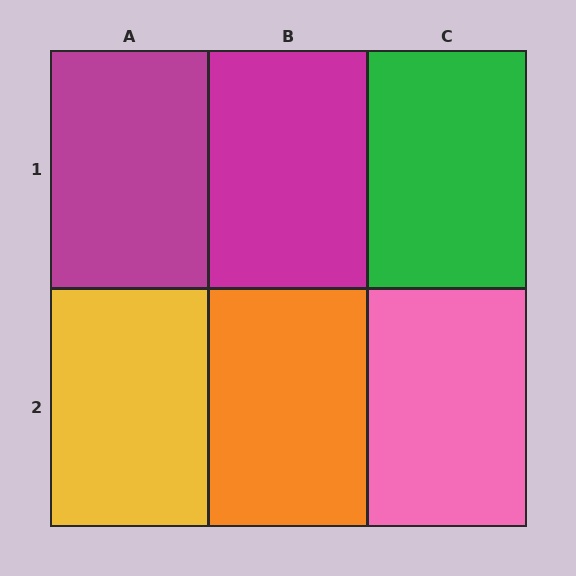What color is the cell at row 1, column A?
Magenta.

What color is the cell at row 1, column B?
Magenta.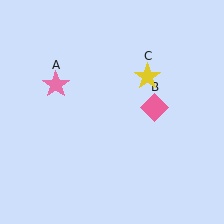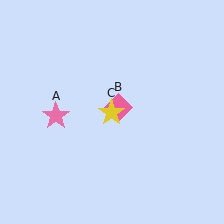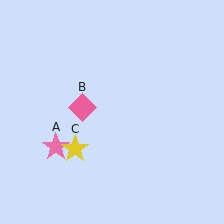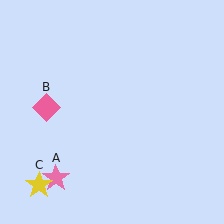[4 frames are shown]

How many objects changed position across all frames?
3 objects changed position: pink star (object A), pink diamond (object B), yellow star (object C).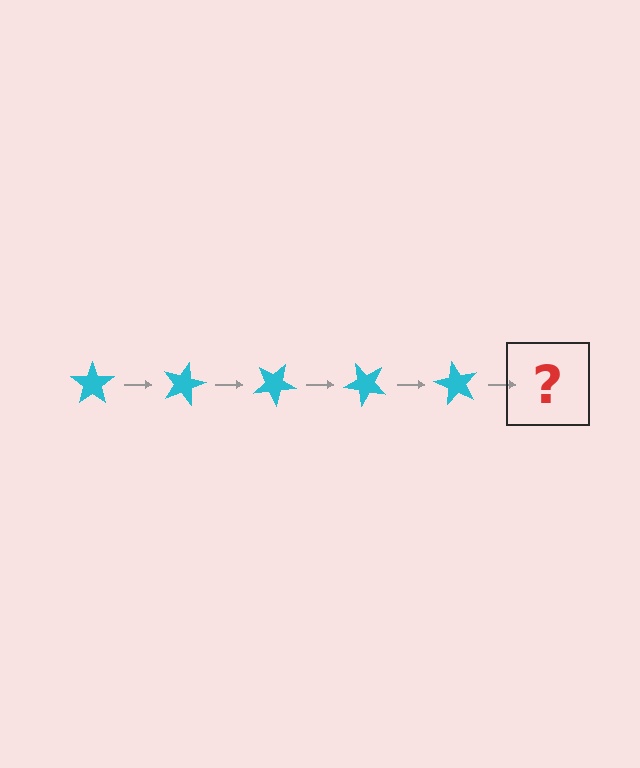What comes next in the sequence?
The next element should be a cyan star rotated 75 degrees.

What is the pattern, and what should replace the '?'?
The pattern is that the star rotates 15 degrees each step. The '?' should be a cyan star rotated 75 degrees.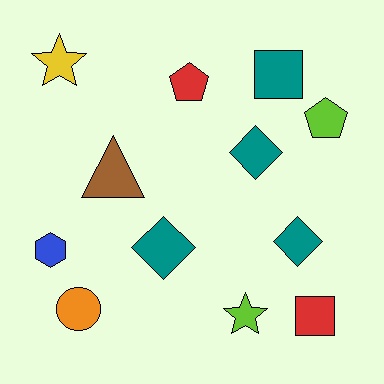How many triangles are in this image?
There is 1 triangle.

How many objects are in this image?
There are 12 objects.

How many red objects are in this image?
There are 2 red objects.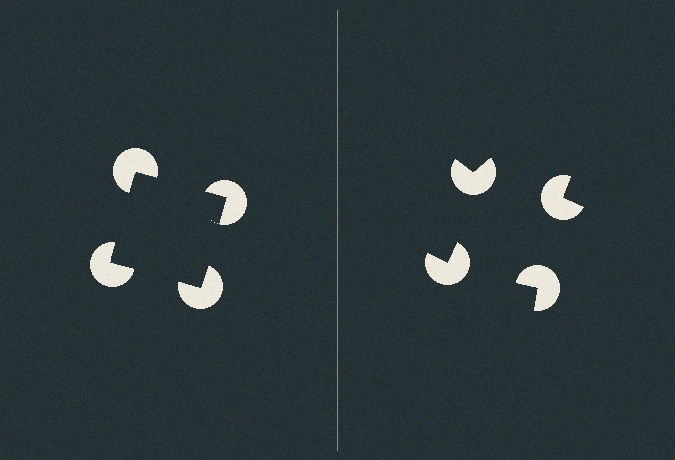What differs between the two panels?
The pac-man discs are positioned identically on both sides; only the wedge orientations differ. On the left they align to a square; on the right they are misaligned.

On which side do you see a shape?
An illusory square appears on the left side. On the right side the wedge cuts are rotated, so no coherent shape forms.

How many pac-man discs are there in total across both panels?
8 — 4 on each side.